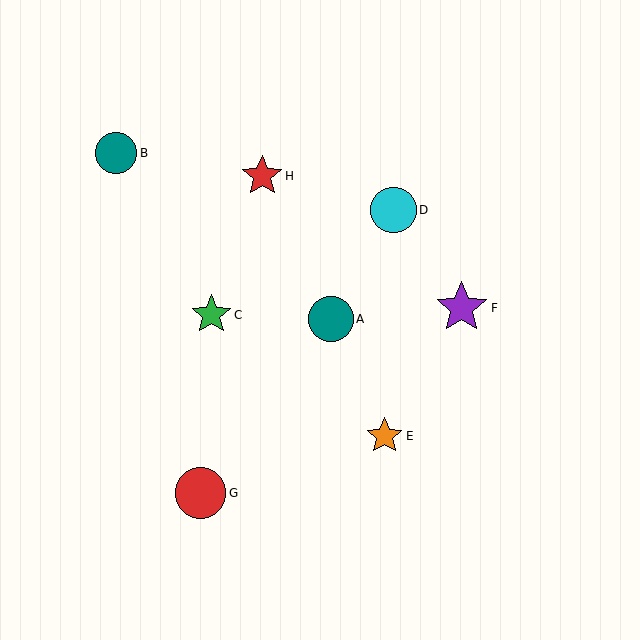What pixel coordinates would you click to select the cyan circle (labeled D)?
Click at (394, 210) to select the cyan circle D.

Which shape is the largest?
The purple star (labeled F) is the largest.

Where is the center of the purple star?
The center of the purple star is at (462, 308).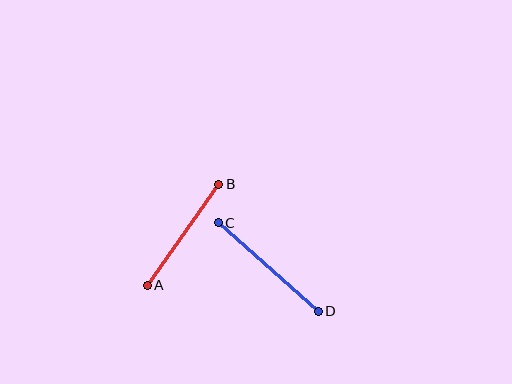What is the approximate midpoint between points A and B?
The midpoint is at approximately (183, 235) pixels.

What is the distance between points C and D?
The distance is approximately 133 pixels.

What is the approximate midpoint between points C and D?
The midpoint is at approximately (268, 267) pixels.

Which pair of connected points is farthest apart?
Points C and D are farthest apart.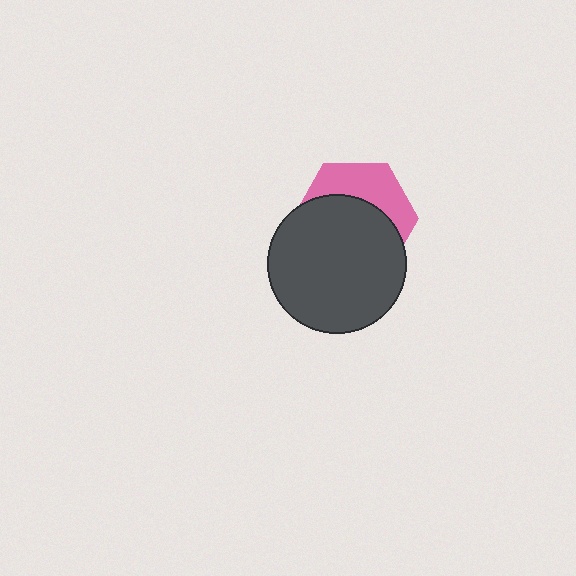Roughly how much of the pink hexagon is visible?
A small part of it is visible (roughly 37%).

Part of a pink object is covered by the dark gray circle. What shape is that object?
It is a hexagon.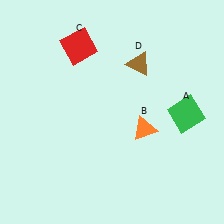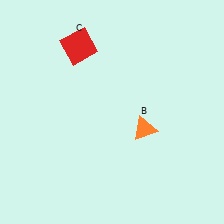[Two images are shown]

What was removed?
The brown triangle (D), the green square (A) were removed in Image 2.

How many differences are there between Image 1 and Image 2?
There are 2 differences between the two images.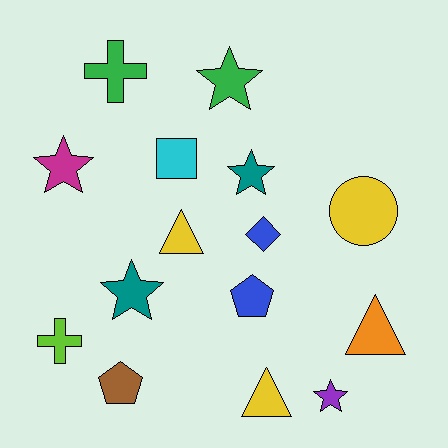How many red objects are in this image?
There are no red objects.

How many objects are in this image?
There are 15 objects.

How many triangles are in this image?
There are 3 triangles.